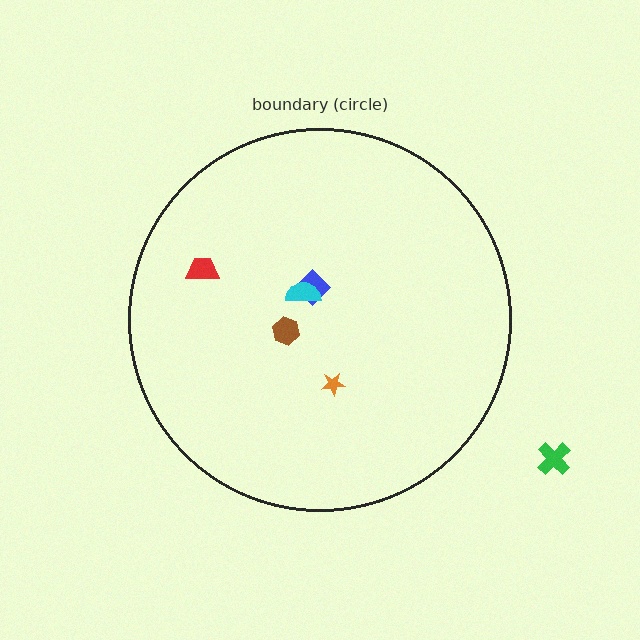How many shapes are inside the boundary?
5 inside, 1 outside.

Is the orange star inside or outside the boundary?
Inside.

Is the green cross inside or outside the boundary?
Outside.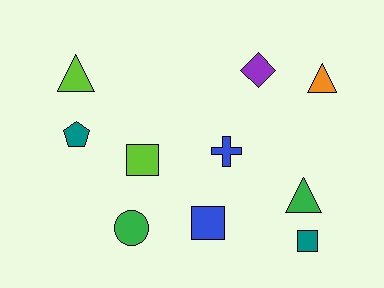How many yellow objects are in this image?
There are no yellow objects.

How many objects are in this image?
There are 10 objects.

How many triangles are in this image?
There are 3 triangles.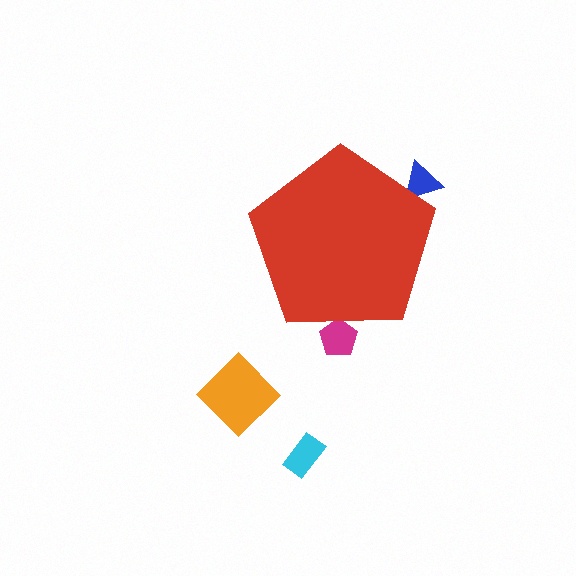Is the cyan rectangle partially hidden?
No, the cyan rectangle is fully visible.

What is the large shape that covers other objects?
A red pentagon.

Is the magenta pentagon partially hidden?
Yes, the magenta pentagon is partially hidden behind the red pentagon.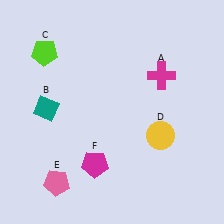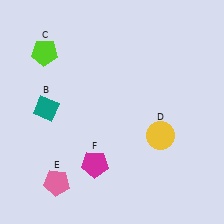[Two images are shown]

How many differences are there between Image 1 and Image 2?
There is 1 difference between the two images.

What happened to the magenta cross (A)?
The magenta cross (A) was removed in Image 2. It was in the top-right area of Image 1.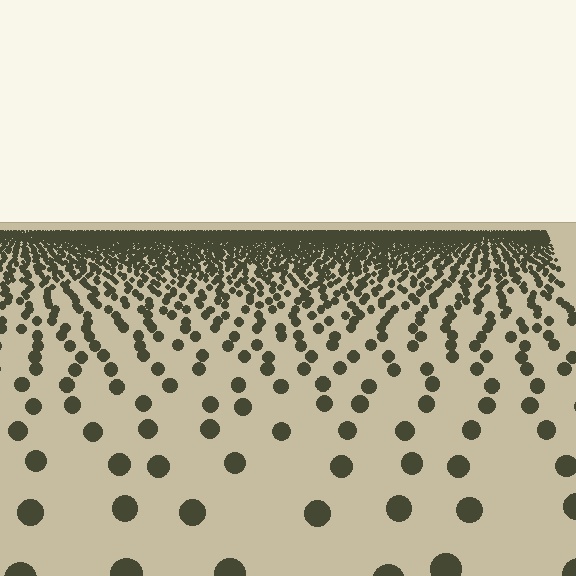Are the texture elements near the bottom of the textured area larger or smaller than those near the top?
Larger. Near the bottom, elements are closer to the viewer and appear at a bigger on-screen size.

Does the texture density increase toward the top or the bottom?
Density increases toward the top.